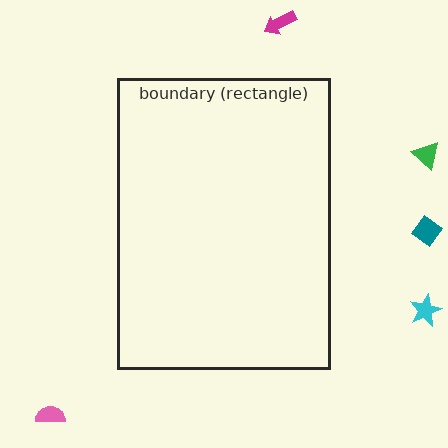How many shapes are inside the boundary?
0 inside, 5 outside.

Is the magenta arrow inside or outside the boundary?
Outside.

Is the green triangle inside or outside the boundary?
Outside.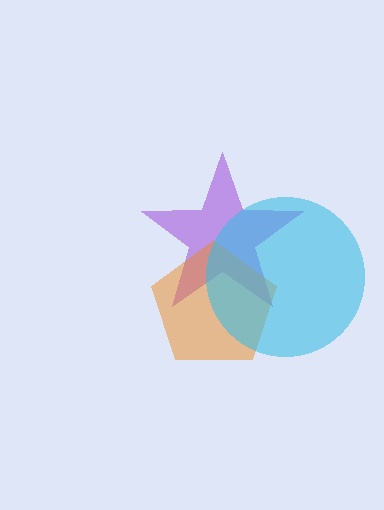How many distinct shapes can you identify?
There are 3 distinct shapes: a purple star, an orange pentagon, a cyan circle.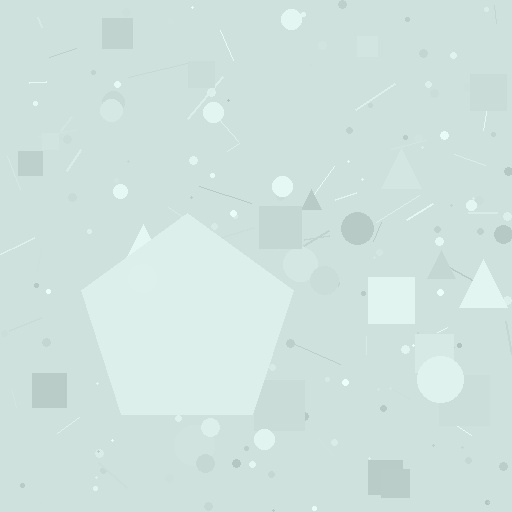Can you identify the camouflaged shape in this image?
The camouflaged shape is a pentagon.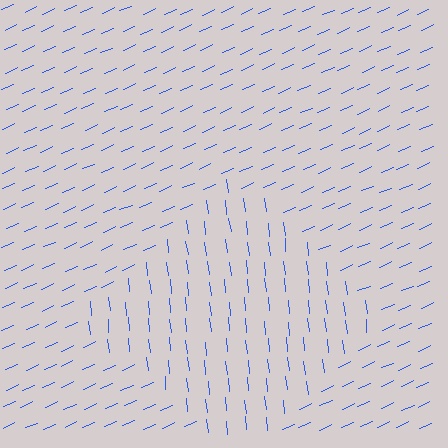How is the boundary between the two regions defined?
The boundary is defined purely by a change in line orientation (approximately 73 degrees difference). All lines are the same color and thickness.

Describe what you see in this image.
The image is filled with small blue line segments. A diamond region in the image has lines oriented differently from the surrounding lines, creating a visible texture boundary.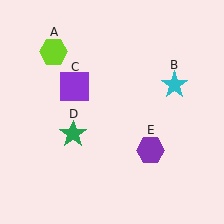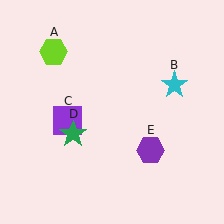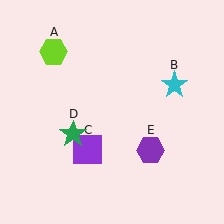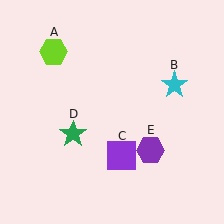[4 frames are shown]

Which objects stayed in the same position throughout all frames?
Lime hexagon (object A) and cyan star (object B) and green star (object D) and purple hexagon (object E) remained stationary.